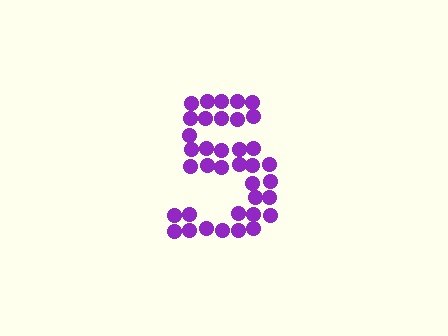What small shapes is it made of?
It is made of small circles.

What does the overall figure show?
The overall figure shows the digit 5.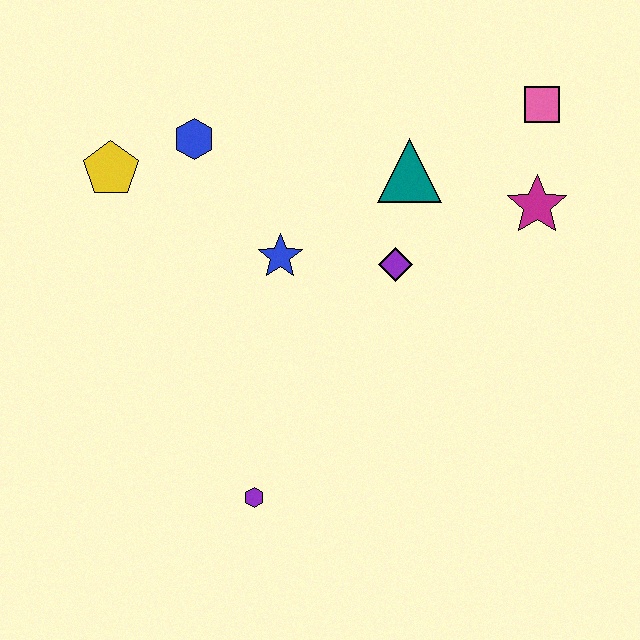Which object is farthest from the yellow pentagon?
The pink square is farthest from the yellow pentagon.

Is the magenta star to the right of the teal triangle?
Yes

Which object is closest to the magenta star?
The pink square is closest to the magenta star.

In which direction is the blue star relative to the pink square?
The blue star is to the left of the pink square.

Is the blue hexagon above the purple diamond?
Yes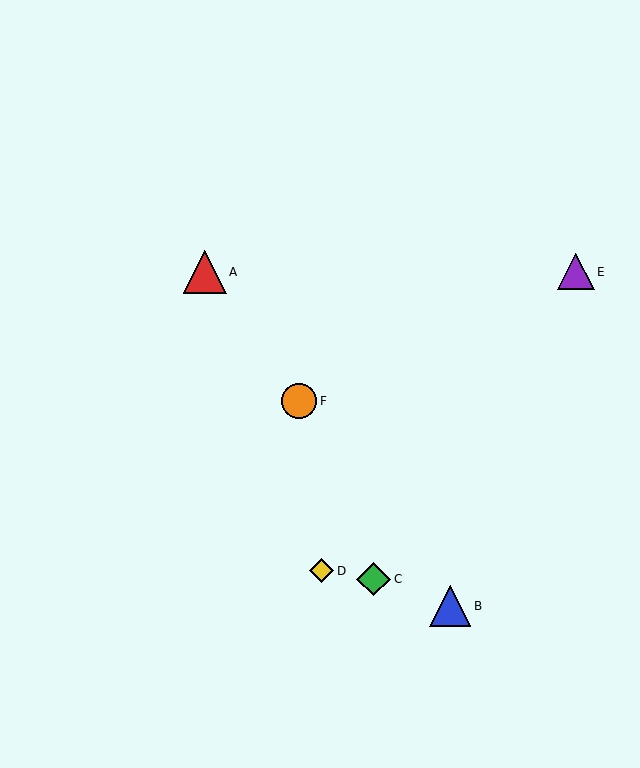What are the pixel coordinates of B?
Object B is at (450, 606).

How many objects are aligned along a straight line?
3 objects (A, B, F) are aligned along a straight line.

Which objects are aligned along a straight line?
Objects A, B, F are aligned along a straight line.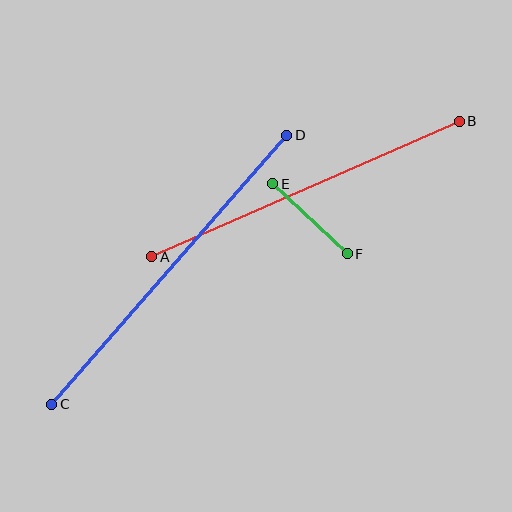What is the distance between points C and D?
The distance is approximately 357 pixels.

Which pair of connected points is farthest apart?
Points C and D are farthest apart.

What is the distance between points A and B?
The distance is approximately 336 pixels.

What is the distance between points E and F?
The distance is approximately 103 pixels.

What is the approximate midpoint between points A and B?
The midpoint is at approximately (305, 189) pixels.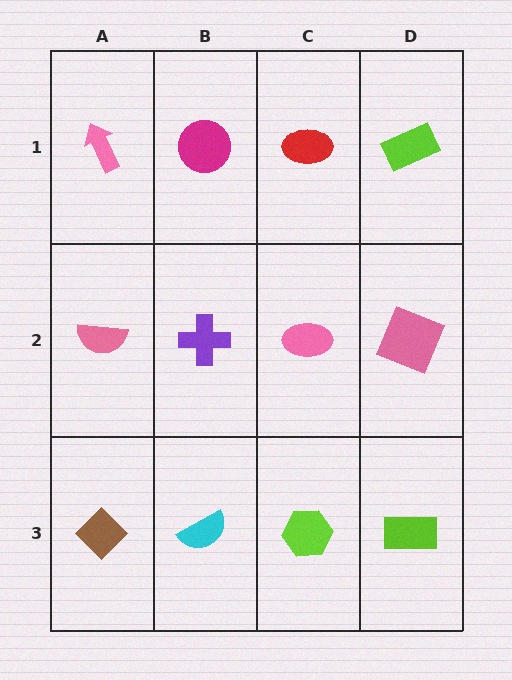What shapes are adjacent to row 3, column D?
A pink square (row 2, column D), a lime hexagon (row 3, column C).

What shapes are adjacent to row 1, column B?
A purple cross (row 2, column B), a pink arrow (row 1, column A), a red ellipse (row 1, column C).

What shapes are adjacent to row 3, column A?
A pink semicircle (row 2, column A), a cyan semicircle (row 3, column B).